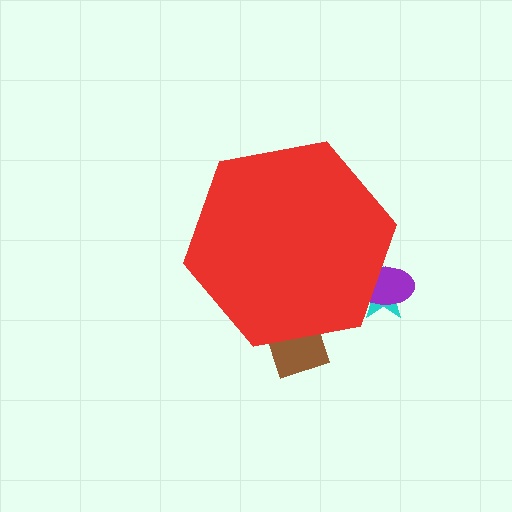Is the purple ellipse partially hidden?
Yes, the purple ellipse is partially hidden behind the red hexagon.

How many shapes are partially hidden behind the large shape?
3 shapes are partially hidden.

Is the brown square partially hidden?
Yes, the brown square is partially hidden behind the red hexagon.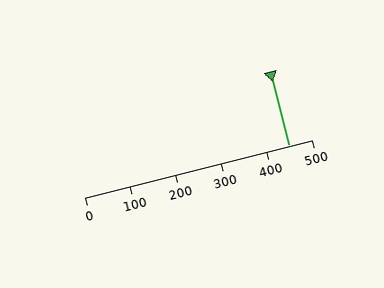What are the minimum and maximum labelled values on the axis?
The axis runs from 0 to 500.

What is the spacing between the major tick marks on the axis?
The major ticks are spaced 100 apart.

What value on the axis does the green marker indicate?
The marker indicates approximately 450.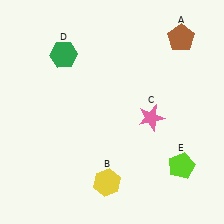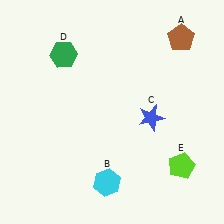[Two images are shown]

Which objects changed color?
B changed from yellow to cyan. C changed from pink to blue.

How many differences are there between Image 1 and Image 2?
There are 2 differences between the two images.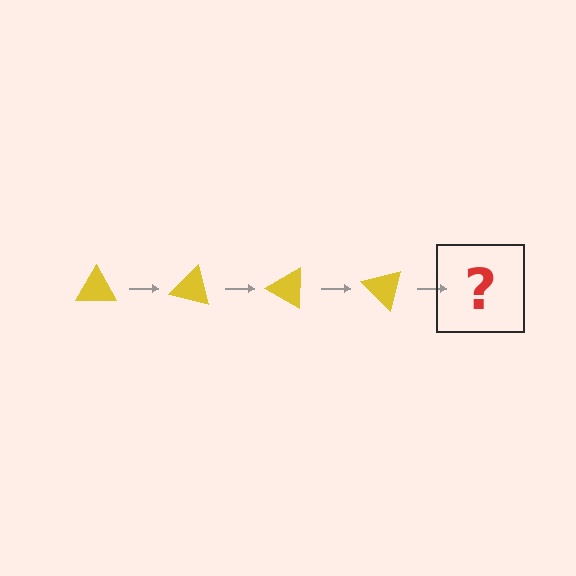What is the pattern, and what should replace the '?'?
The pattern is that the triangle rotates 15 degrees each step. The '?' should be a yellow triangle rotated 60 degrees.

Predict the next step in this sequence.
The next step is a yellow triangle rotated 60 degrees.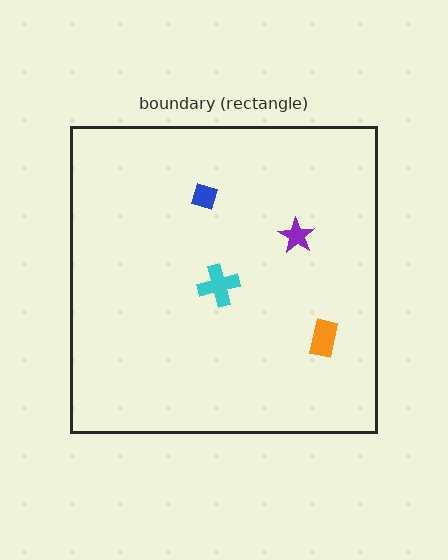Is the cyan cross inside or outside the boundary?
Inside.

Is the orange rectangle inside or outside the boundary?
Inside.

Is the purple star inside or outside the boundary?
Inside.